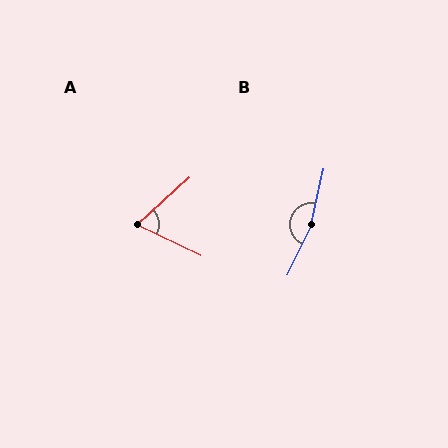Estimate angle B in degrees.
Approximately 166 degrees.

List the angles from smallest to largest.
A (68°), B (166°).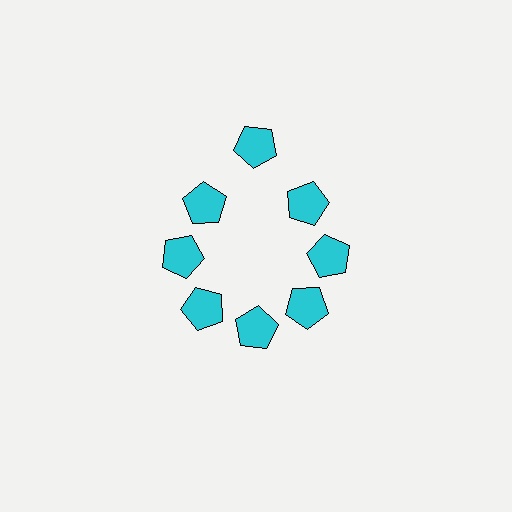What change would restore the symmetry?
The symmetry would be restored by moving it inward, back onto the ring so that all 8 pentagons sit at equal angles and equal distance from the center.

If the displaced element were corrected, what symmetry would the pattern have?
It would have 8-fold rotational symmetry — the pattern would map onto itself every 45 degrees.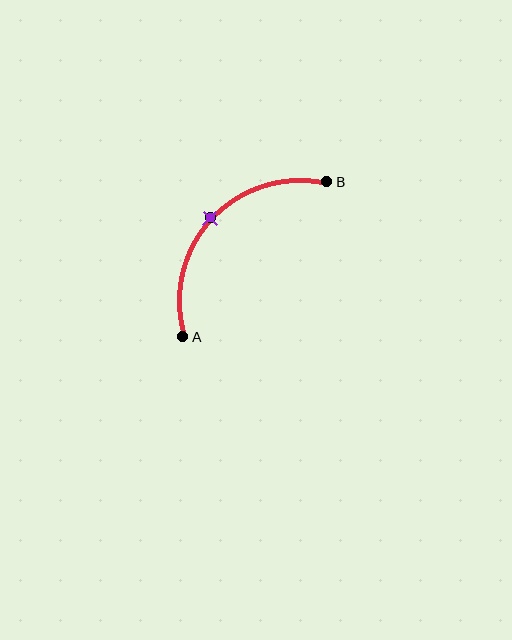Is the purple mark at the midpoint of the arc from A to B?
Yes. The purple mark lies on the arc at equal arc-length from both A and B — it is the arc midpoint.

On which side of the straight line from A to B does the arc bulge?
The arc bulges above and to the left of the straight line connecting A and B.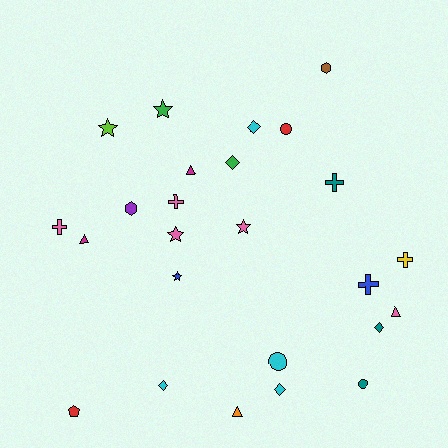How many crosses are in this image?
There are 5 crosses.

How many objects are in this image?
There are 25 objects.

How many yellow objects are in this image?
There is 1 yellow object.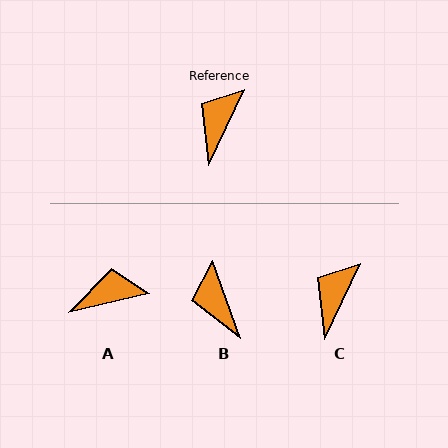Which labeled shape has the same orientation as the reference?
C.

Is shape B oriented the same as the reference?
No, it is off by about 45 degrees.